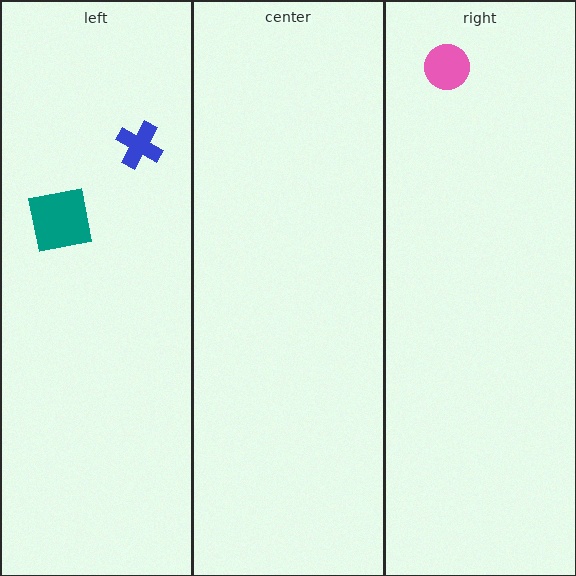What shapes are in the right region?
The pink circle.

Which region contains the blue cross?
The left region.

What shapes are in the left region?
The blue cross, the teal square.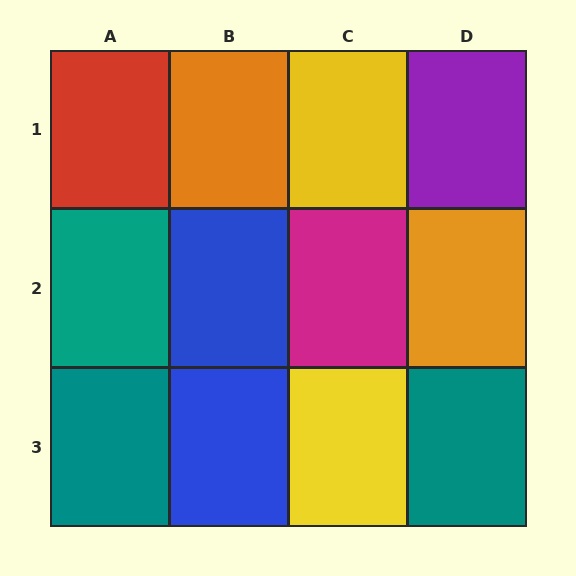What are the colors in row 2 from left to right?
Teal, blue, magenta, orange.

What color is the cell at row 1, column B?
Orange.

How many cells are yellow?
2 cells are yellow.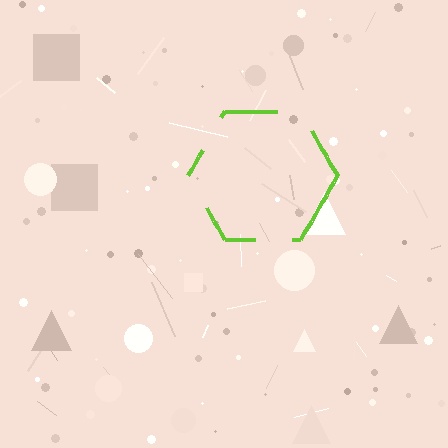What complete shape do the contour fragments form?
The contour fragments form a hexagon.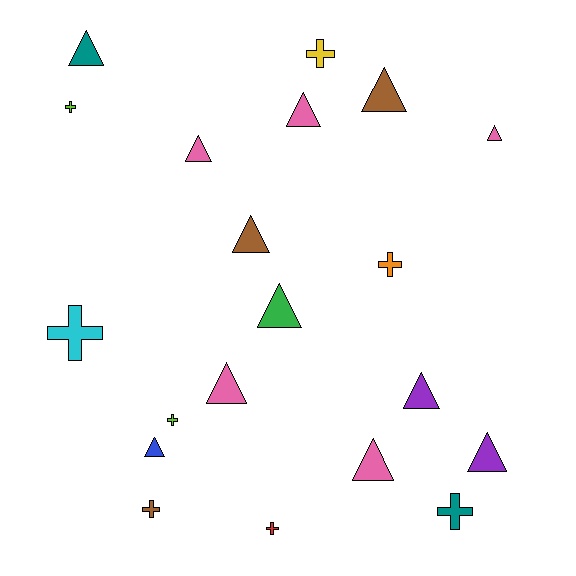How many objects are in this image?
There are 20 objects.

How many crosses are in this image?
There are 8 crosses.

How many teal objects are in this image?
There are 2 teal objects.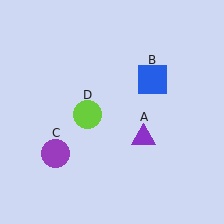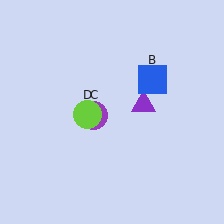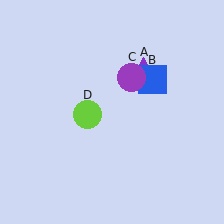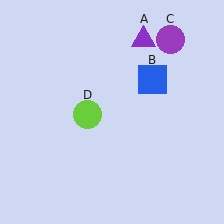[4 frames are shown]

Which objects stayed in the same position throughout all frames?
Blue square (object B) and lime circle (object D) remained stationary.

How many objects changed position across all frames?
2 objects changed position: purple triangle (object A), purple circle (object C).